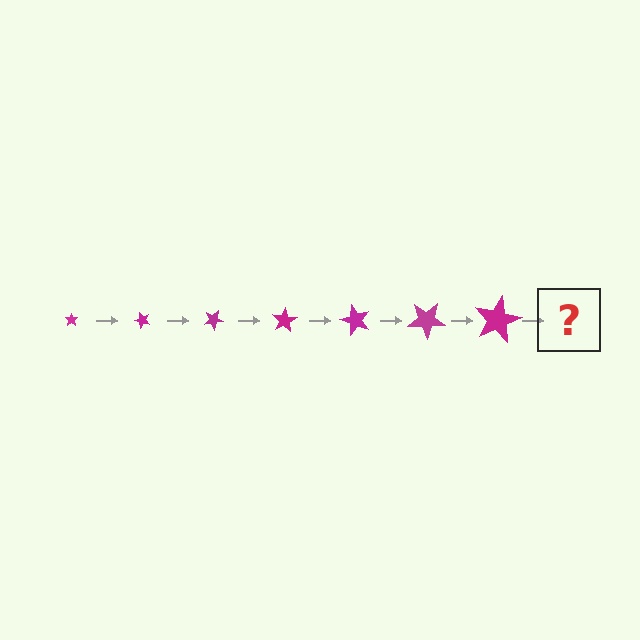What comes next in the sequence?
The next element should be a star, larger than the previous one and rotated 350 degrees from the start.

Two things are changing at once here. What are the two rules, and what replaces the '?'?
The two rules are that the star grows larger each step and it rotates 50 degrees each step. The '?' should be a star, larger than the previous one and rotated 350 degrees from the start.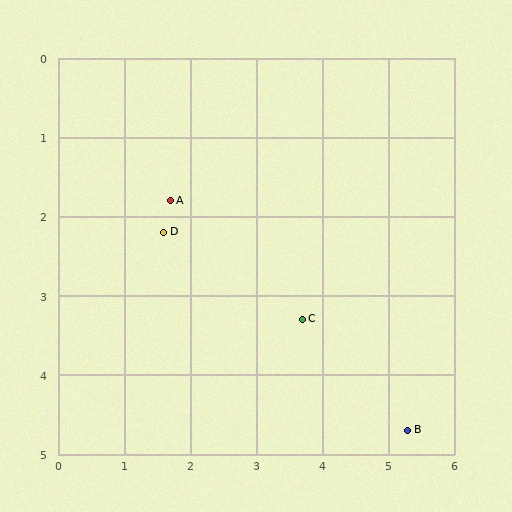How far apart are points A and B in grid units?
Points A and B are about 4.6 grid units apart.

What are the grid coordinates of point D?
Point D is at approximately (1.6, 2.2).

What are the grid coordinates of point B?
Point B is at approximately (5.3, 4.7).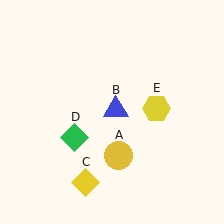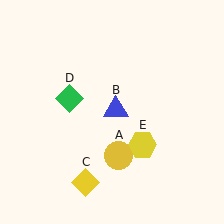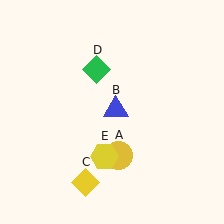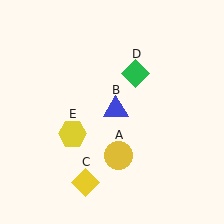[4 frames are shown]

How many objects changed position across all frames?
2 objects changed position: green diamond (object D), yellow hexagon (object E).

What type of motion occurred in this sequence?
The green diamond (object D), yellow hexagon (object E) rotated clockwise around the center of the scene.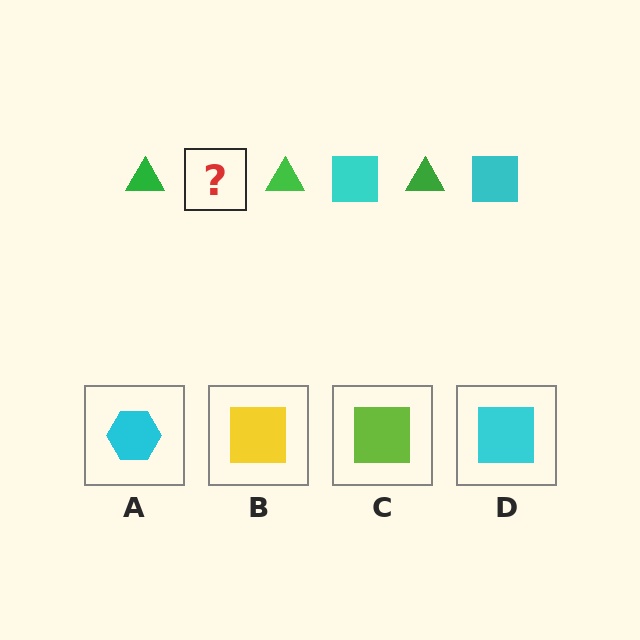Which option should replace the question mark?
Option D.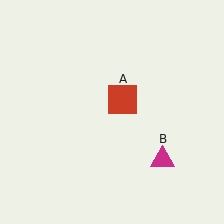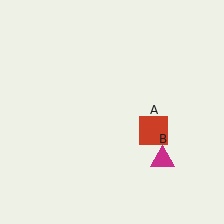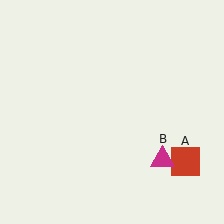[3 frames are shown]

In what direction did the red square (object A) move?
The red square (object A) moved down and to the right.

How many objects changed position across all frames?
1 object changed position: red square (object A).